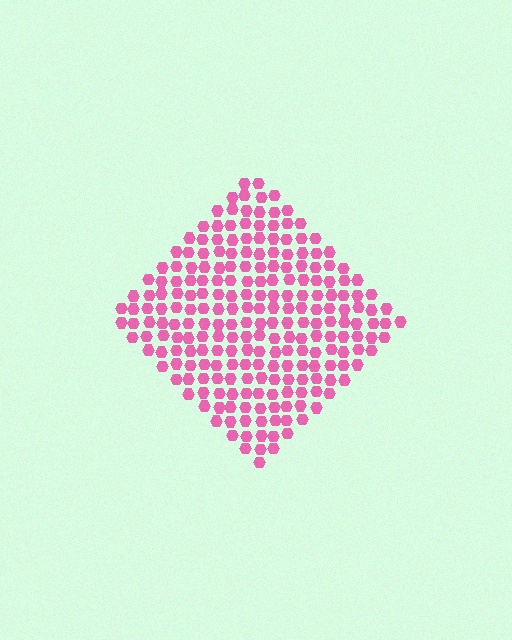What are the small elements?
The small elements are hexagons.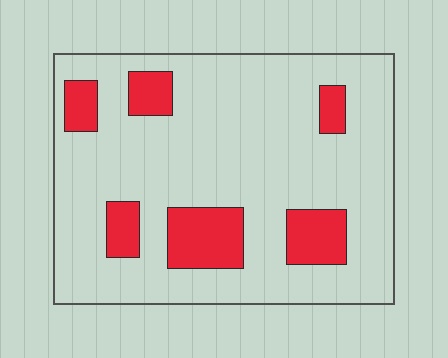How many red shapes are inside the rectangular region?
6.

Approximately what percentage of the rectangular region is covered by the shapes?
Approximately 20%.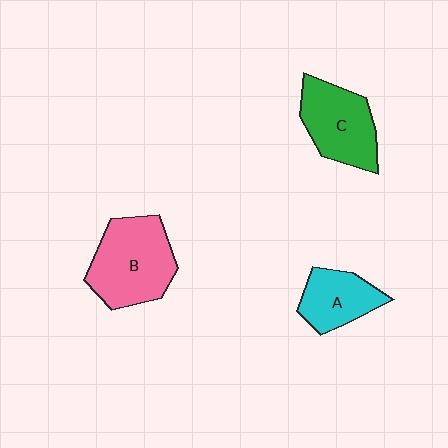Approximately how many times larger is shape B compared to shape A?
Approximately 1.6 times.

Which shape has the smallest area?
Shape A (cyan).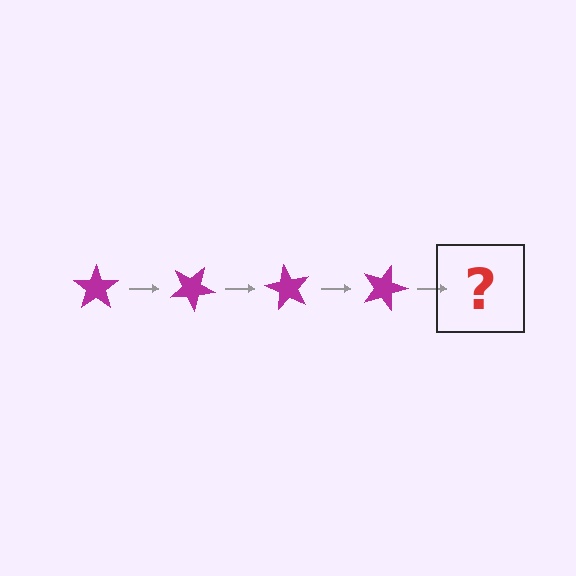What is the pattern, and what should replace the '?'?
The pattern is that the star rotates 30 degrees each step. The '?' should be a magenta star rotated 120 degrees.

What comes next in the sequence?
The next element should be a magenta star rotated 120 degrees.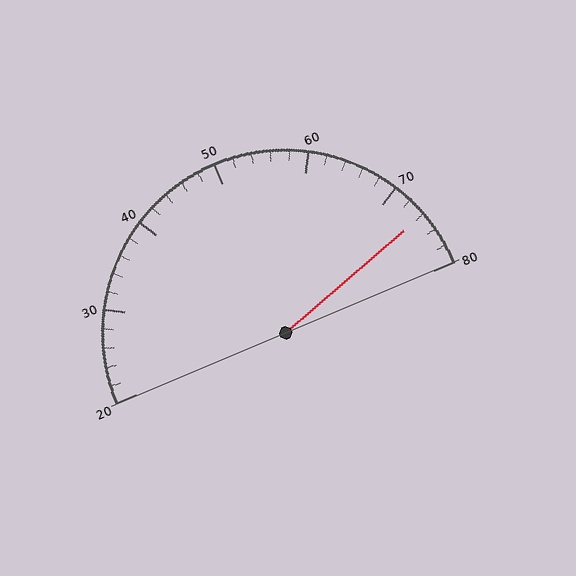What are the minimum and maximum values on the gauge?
The gauge ranges from 20 to 80.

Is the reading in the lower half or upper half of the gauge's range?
The reading is in the upper half of the range (20 to 80).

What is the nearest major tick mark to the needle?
The nearest major tick mark is 70.